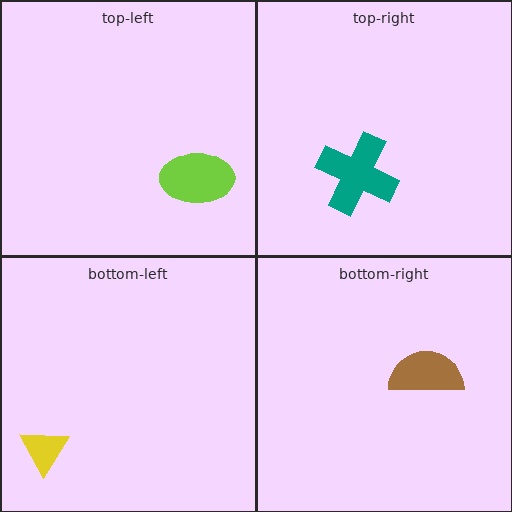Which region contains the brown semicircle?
The bottom-right region.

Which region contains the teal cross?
The top-right region.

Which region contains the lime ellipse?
The top-left region.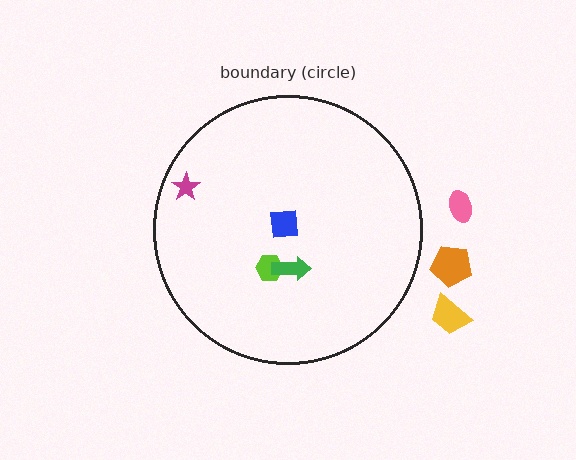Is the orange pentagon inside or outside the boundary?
Outside.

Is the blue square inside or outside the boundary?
Inside.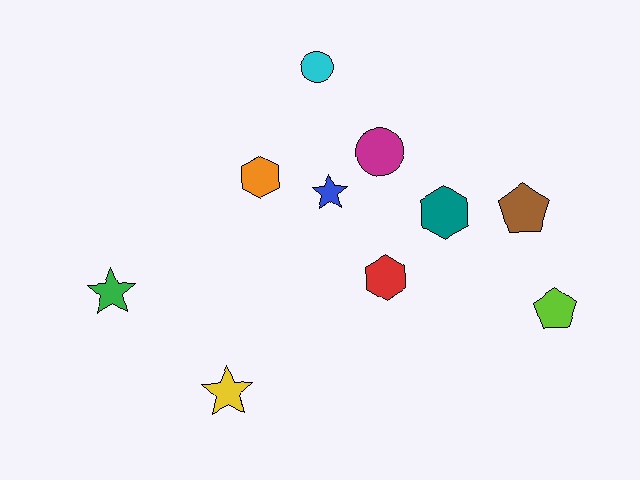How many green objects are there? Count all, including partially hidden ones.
There is 1 green object.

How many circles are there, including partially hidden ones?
There are 2 circles.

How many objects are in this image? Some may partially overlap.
There are 10 objects.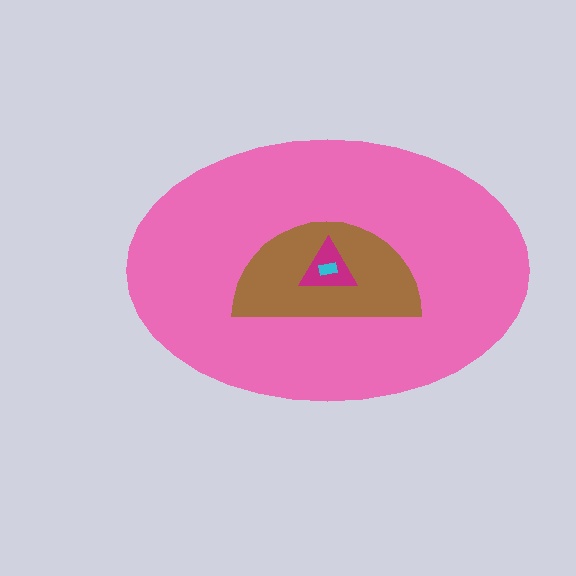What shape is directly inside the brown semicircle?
The magenta triangle.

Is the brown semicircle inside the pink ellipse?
Yes.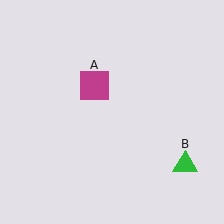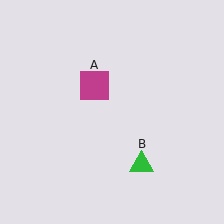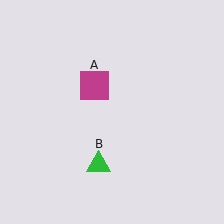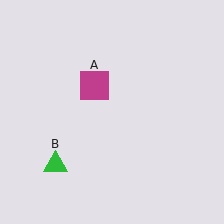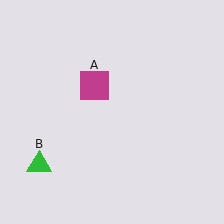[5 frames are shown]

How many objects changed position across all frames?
1 object changed position: green triangle (object B).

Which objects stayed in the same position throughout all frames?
Magenta square (object A) remained stationary.